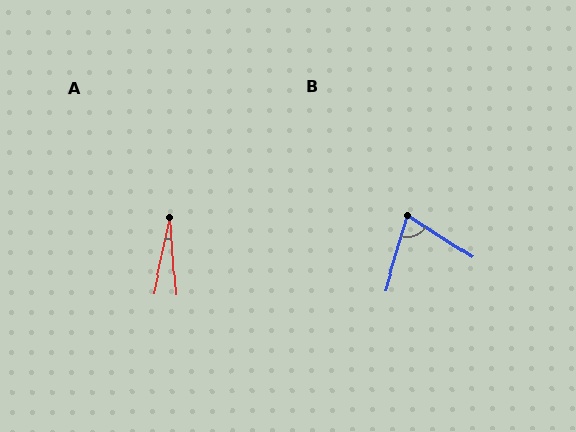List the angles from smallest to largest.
A (17°), B (73°).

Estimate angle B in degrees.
Approximately 73 degrees.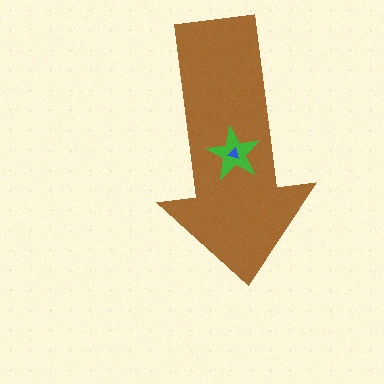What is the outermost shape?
The brown arrow.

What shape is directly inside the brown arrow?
The green star.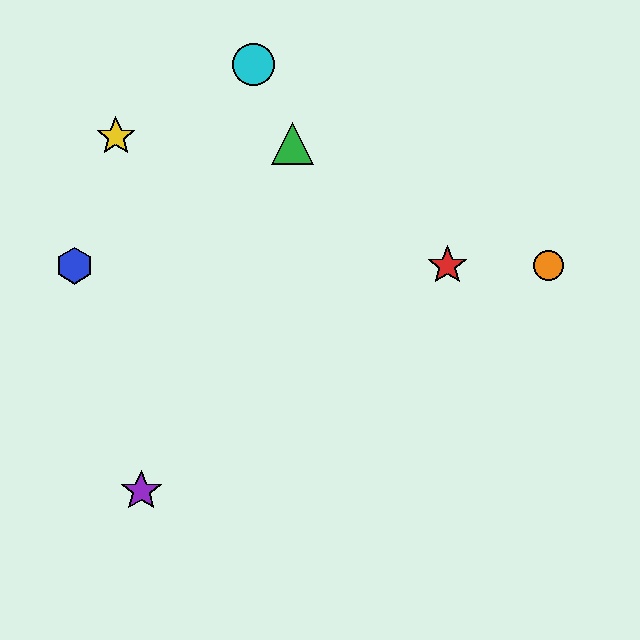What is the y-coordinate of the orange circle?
The orange circle is at y≈266.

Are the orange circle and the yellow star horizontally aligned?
No, the orange circle is at y≈266 and the yellow star is at y≈136.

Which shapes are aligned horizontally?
The red star, the blue hexagon, the orange circle are aligned horizontally.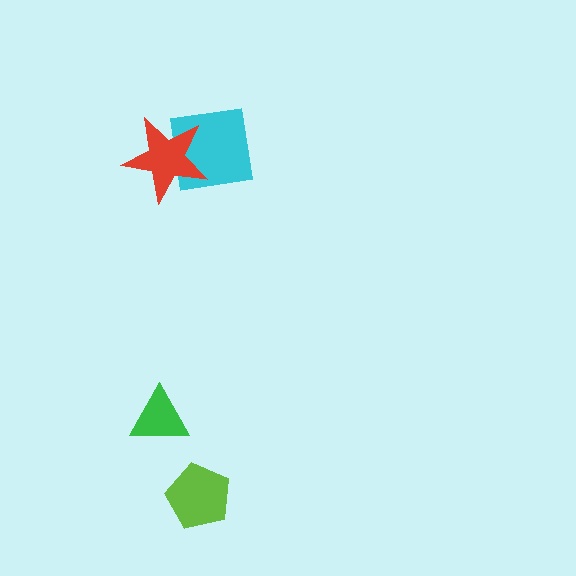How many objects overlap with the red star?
1 object overlaps with the red star.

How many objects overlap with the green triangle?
0 objects overlap with the green triangle.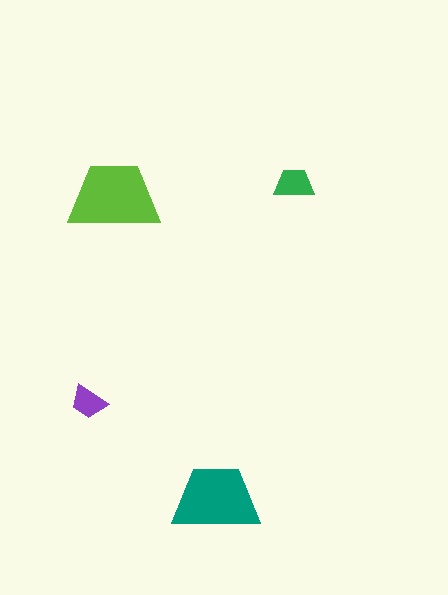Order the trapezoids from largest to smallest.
the lime one, the teal one, the green one, the purple one.